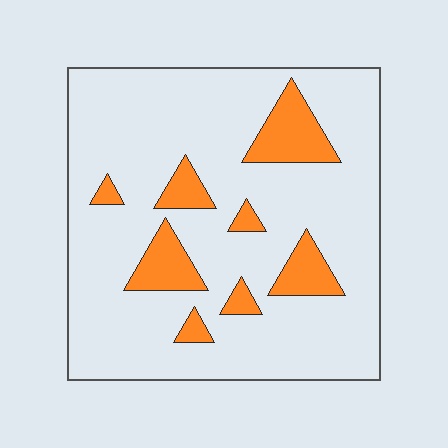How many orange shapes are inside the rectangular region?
8.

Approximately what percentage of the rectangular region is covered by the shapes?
Approximately 15%.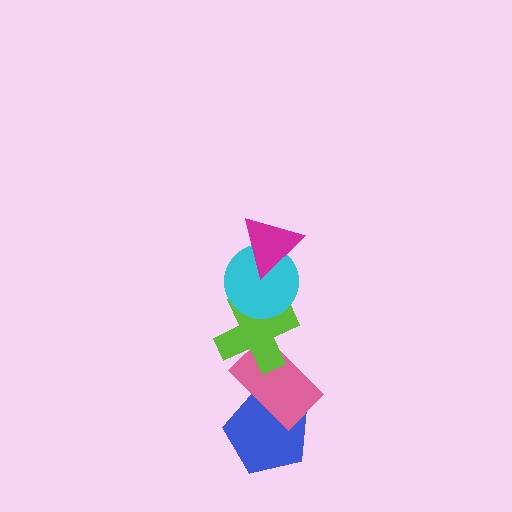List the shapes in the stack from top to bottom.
From top to bottom: the magenta triangle, the cyan circle, the lime cross, the pink rectangle, the blue pentagon.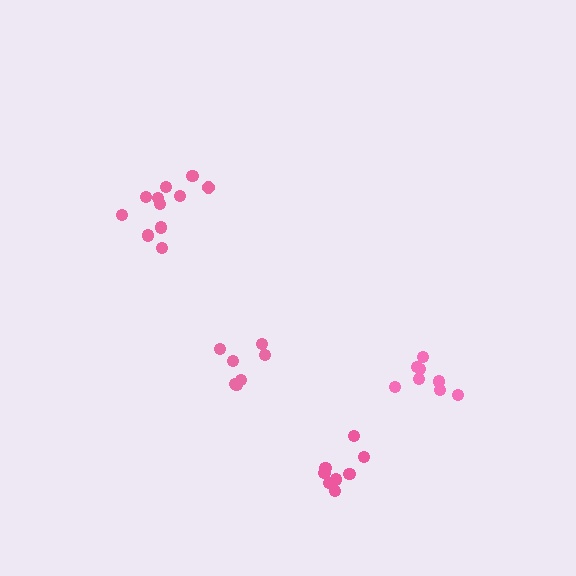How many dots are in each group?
Group 1: 11 dots, Group 2: 7 dots, Group 3: 8 dots, Group 4: 8 dots (34 total).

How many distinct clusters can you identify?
There are 4 distinct clusters.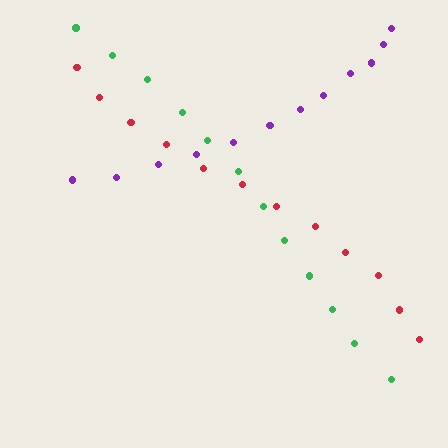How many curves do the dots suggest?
There are 3 distinct paths.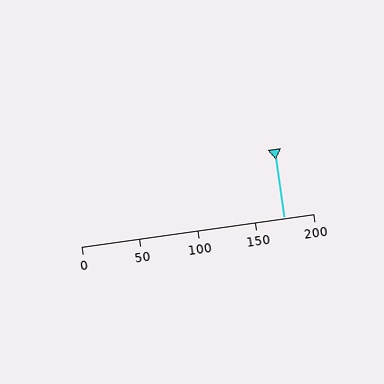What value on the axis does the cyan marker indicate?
The marker indicates approximately 175.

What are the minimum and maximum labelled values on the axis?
The axis runs from 0 to 200.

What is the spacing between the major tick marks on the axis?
The major ticks are spaced 50 apart.